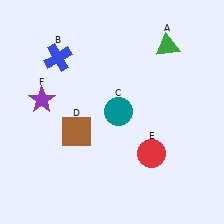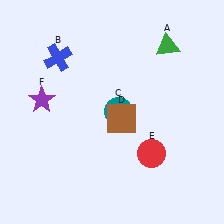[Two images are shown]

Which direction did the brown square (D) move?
The brown square (D) moved right.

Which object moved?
The brown square (D) moved right.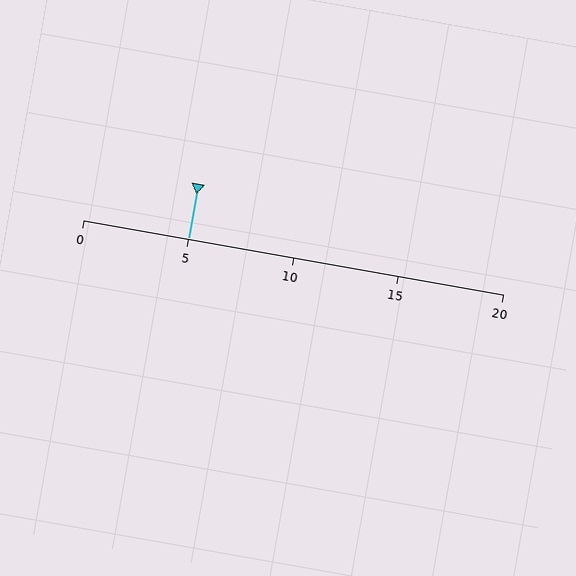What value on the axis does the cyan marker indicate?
The marker indicates approximately 5.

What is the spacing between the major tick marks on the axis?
The major ticks are spaced 5 apart.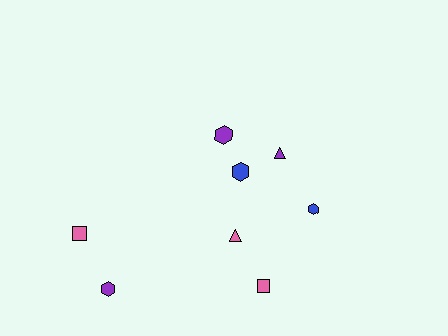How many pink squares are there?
There are 2 pink squares.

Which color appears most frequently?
Pink, with 3 objects.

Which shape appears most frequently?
Hexagon, with 4 objects.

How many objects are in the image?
There are 8 objects.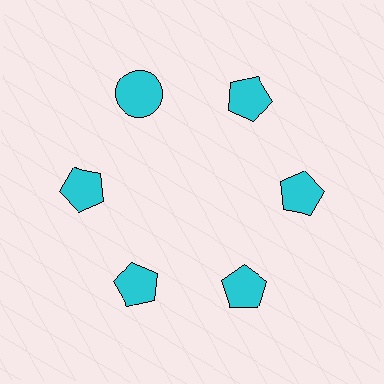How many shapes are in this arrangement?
There are 6 shapes arranged in a ring pattern.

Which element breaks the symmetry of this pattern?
The cyan circle at roughly the 11 o'clock position breaks the symmetry. All other shapes are cyan pentagons.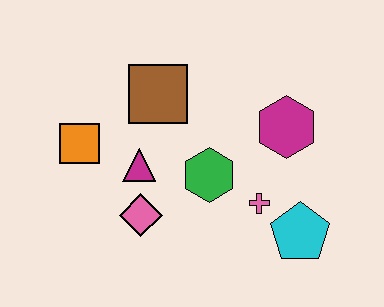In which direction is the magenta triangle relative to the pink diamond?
The magenta triangle is above the pink diamond.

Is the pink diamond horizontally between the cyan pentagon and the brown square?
No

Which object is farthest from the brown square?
The cyan pentagon is farthest from the brown square.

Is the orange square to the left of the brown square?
Yes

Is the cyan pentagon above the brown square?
No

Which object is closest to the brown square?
The magenta triangle is closest to the brown square.